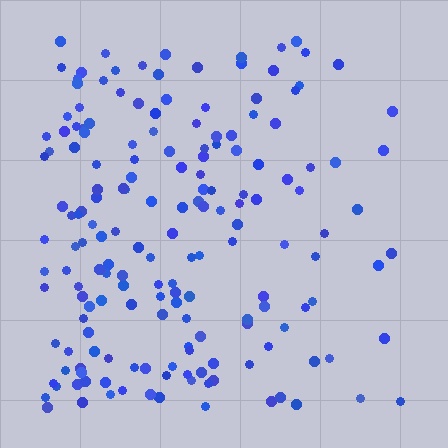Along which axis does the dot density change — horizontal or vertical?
Horizontal.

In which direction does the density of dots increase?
From right to left, with the left side densest.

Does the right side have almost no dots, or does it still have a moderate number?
Still a moderate number, just noticeably fewer than the left.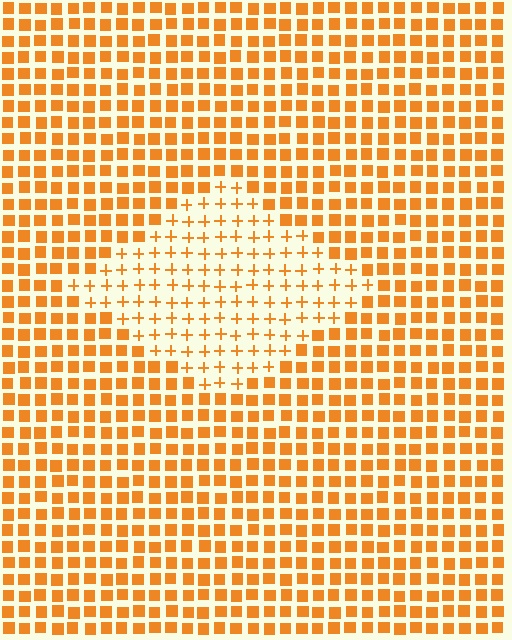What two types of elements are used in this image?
The image uses plus signs inside the diamond region and squares outside it.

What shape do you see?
I see a diamond.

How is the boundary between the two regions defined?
The boundary is defined by a change in element shape: plus signs inside vs. squares outside. All elements share the same color and spacing.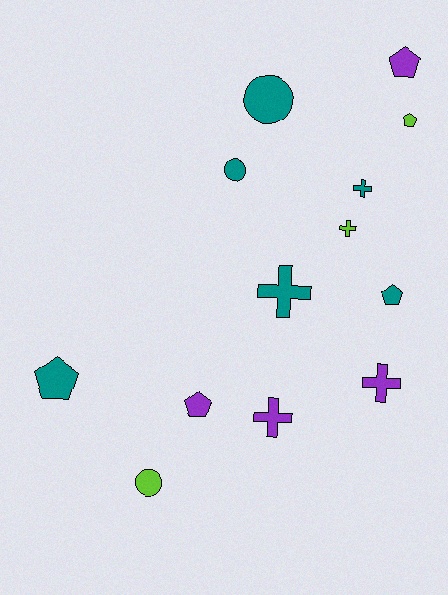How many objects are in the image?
There are 13 objects.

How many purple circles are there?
There are no purple circles.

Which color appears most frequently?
Teal, with 6 objects.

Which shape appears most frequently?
Cross, with 5 objects.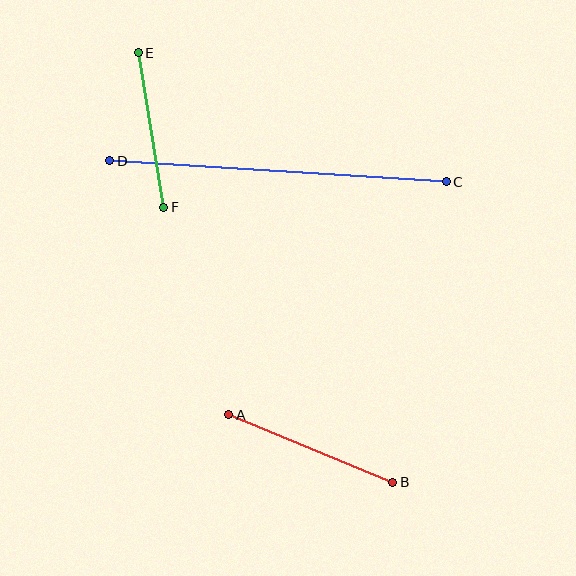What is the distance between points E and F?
The distance is approximately 157 pixels.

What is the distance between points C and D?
The distance is approximately 338 pixels.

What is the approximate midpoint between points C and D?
The midpoint is at approximately (278, 171) pixels.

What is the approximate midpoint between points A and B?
The midpoint is at approximately (311, 448) pixels.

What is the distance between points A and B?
The distance is approximately 177 pixels.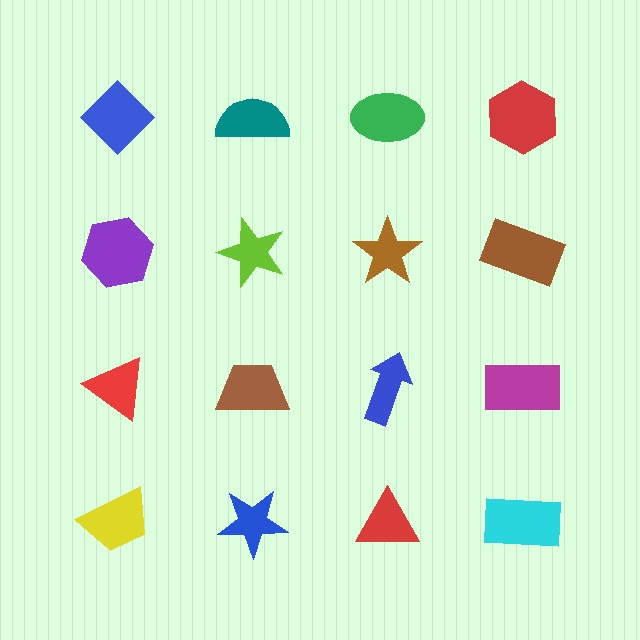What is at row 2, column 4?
A brown rectangle.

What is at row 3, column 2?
A brown trapezoid.